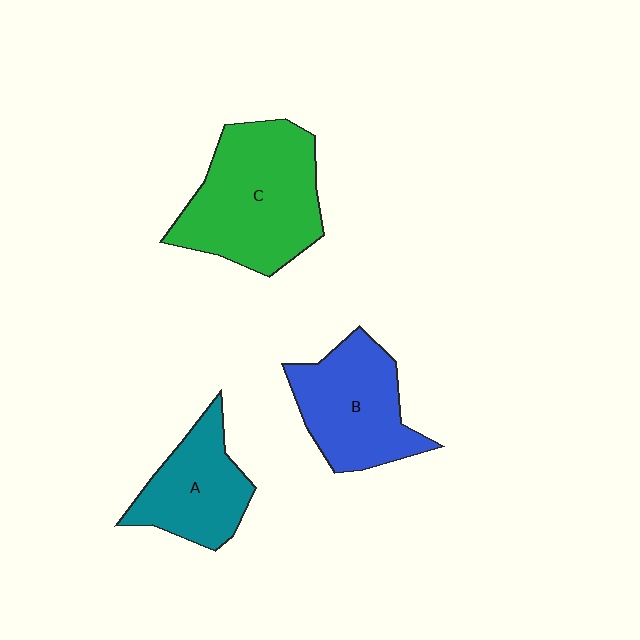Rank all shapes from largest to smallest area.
From largest to smallest: C (green), B (blue), A (teal).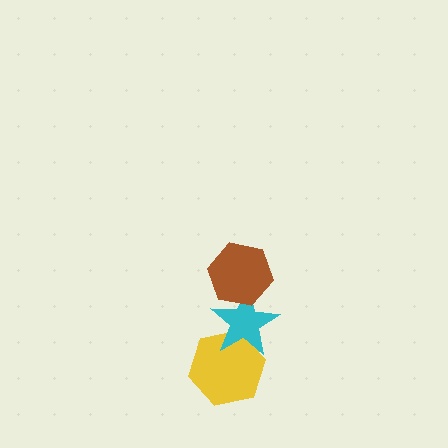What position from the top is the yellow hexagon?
The yellow hexagon is 3rd from the top.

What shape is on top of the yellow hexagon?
The cyan star is on top of the yellow hexagon.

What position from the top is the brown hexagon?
The brown hexagon is 1st from the top.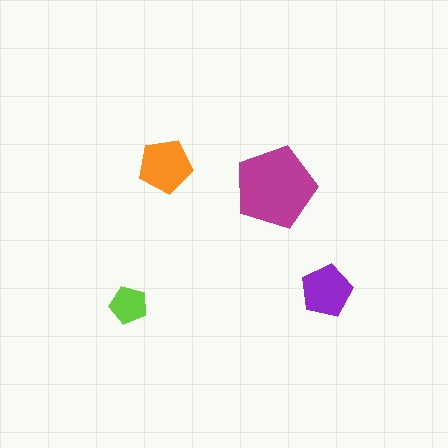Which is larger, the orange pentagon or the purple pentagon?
The orange one.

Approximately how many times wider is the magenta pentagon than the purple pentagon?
About 1.5 times wider.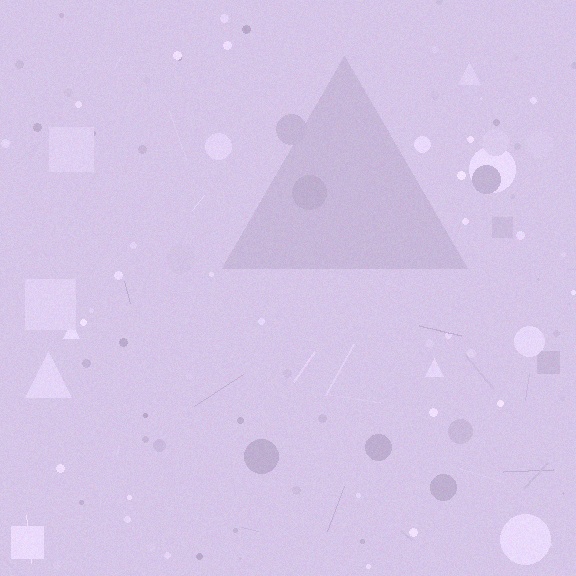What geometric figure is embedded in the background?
A triangle is embedded in the background.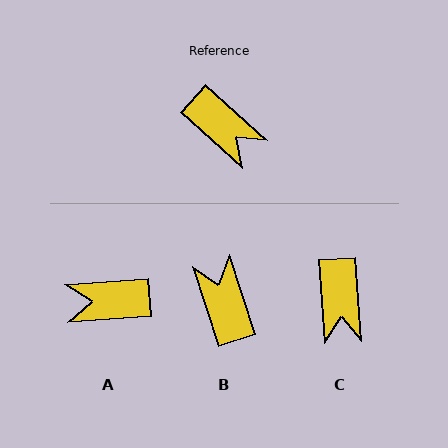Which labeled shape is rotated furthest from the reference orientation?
B, about 150 degrees away.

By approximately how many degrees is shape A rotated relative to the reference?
Approximately 134 degrees clockwise.